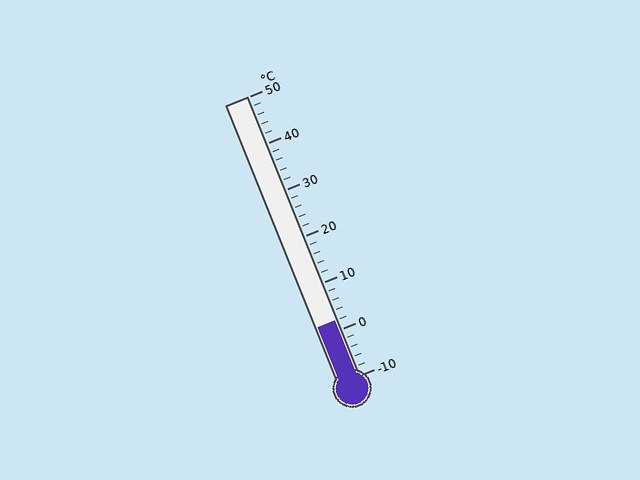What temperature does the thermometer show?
The thermometer shows approximately 2°C.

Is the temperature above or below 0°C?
The temperature is above 0°C.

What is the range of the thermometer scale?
The thermometer scale ranges from -10°C to 50°C.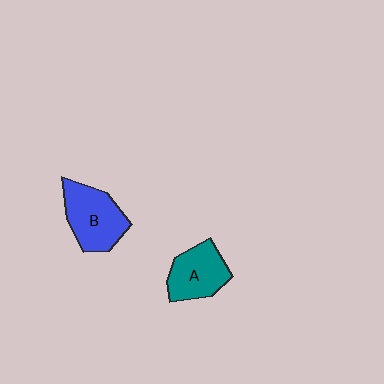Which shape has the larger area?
Shape B (blue).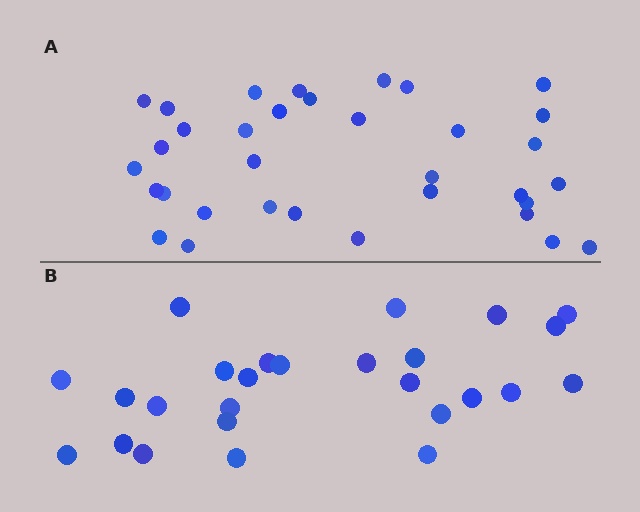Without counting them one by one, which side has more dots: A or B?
Region A (the top region) has more dots.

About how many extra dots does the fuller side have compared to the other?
Region A has roughly 8 or so more dots than region B.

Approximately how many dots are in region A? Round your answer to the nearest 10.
About 30 dots. (The exact count is 34, which rounds to 30.)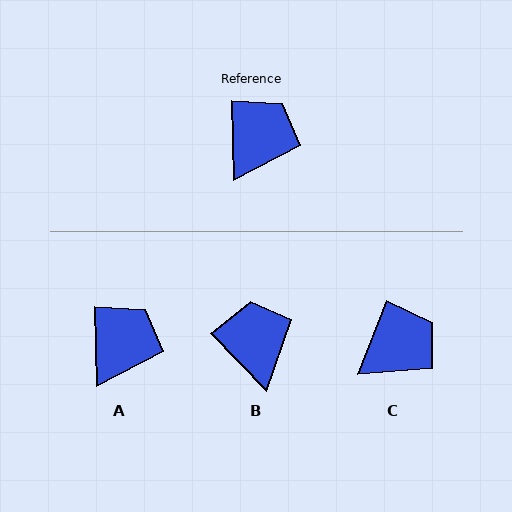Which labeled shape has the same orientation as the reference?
A.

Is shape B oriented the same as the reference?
No, it is off by about 43 degrees.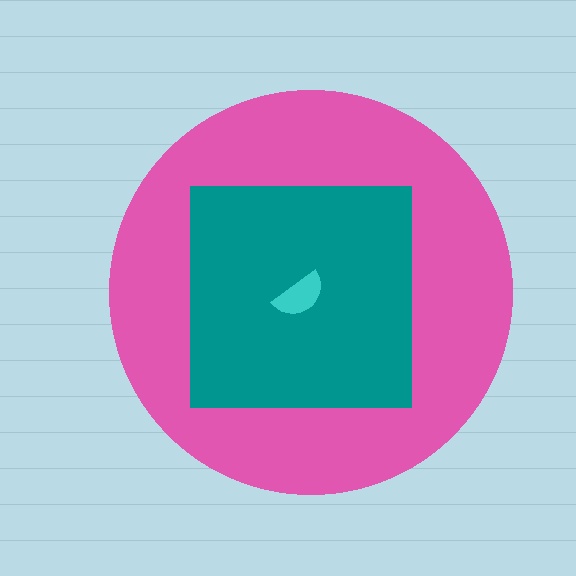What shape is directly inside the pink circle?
The teal square.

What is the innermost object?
The cyan semicircle.